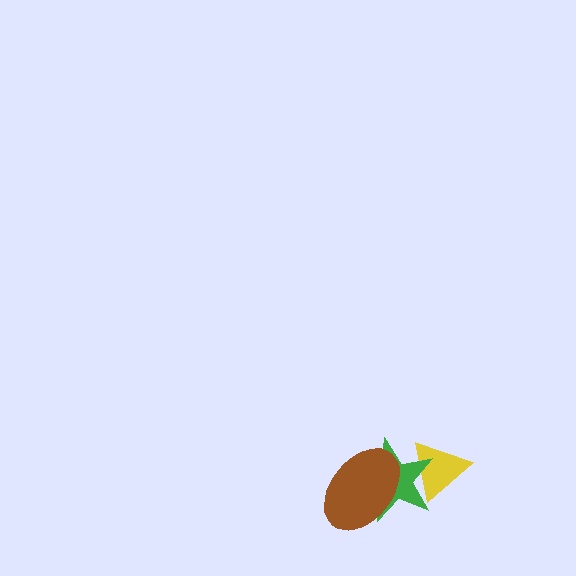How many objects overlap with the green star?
2 objects overlap with the green star.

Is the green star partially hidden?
Yes, it is partially covered by another shape.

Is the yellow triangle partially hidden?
Yes, it is partially covered by another shape.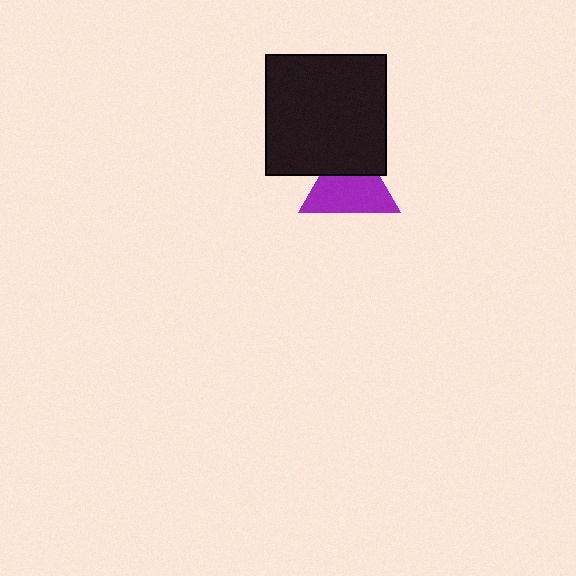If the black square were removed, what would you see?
You would see the complete purple triangle.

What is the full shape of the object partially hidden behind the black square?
The partially hidden object is a purple triangle.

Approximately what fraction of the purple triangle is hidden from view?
Roughly 33% of the purple triangle is hidden behind the black square.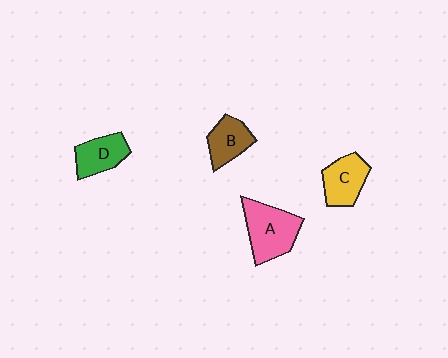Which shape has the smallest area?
Shape B (brown).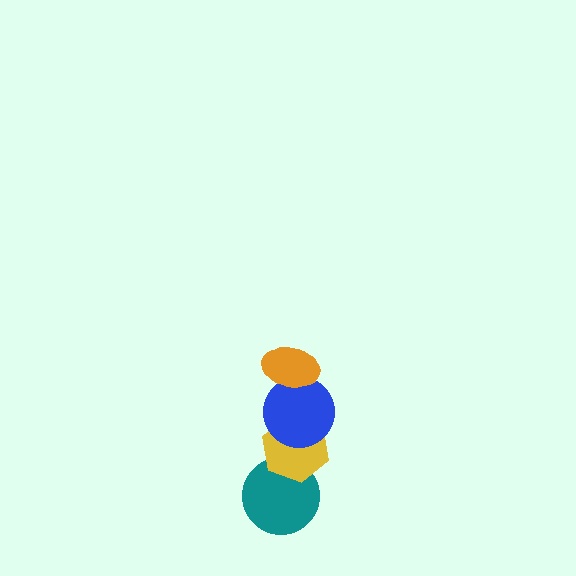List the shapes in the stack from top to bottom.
From top to bottom: the orange ellipse, the blue circle, the yellow hexagon, the teal circle.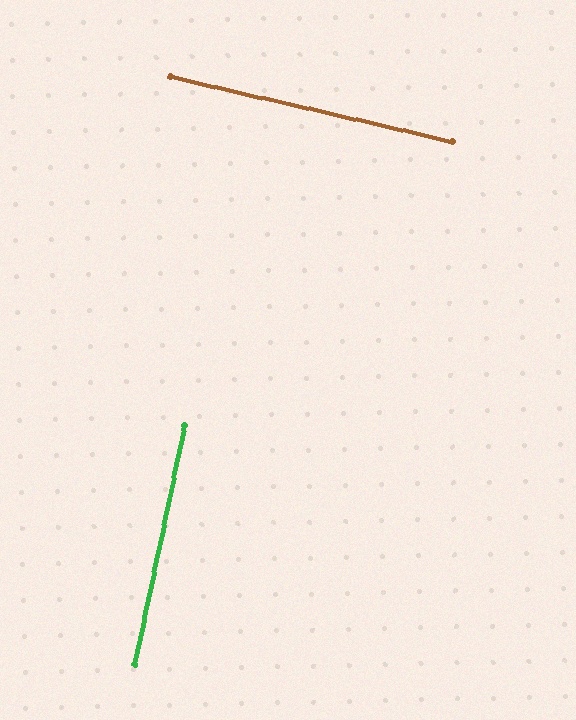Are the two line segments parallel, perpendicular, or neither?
Perpendicular — they meet at approximately 89°.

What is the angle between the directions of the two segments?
Approximately 89 degrees.